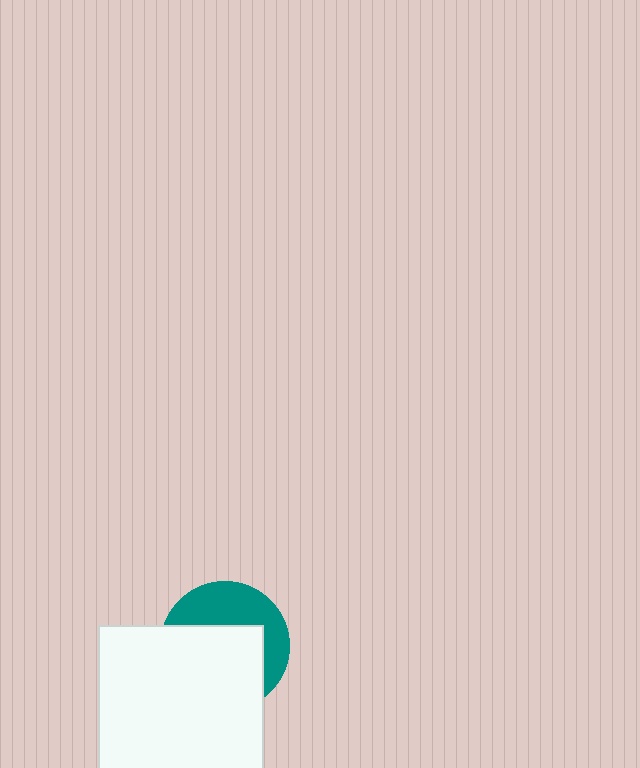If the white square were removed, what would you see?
You would see the complete teal circle.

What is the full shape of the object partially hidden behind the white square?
The partially hidden object is a teal circle.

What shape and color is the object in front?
The object in front is a white square.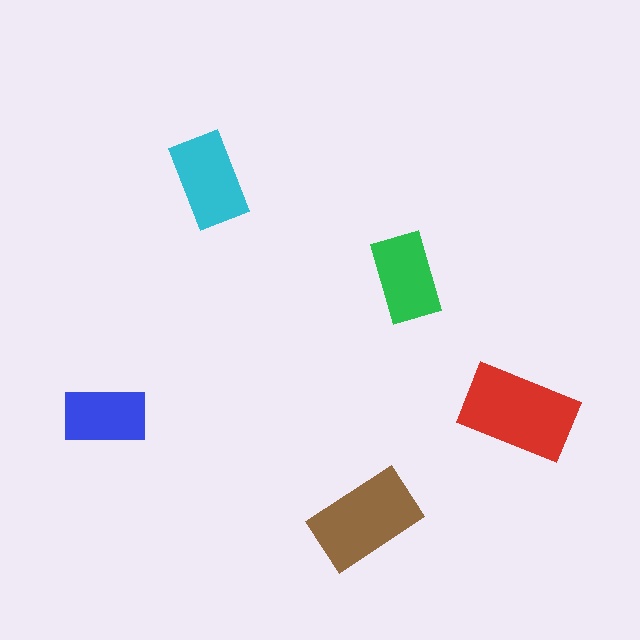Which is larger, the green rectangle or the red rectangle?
The red one.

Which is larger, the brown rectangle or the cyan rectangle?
The brown one.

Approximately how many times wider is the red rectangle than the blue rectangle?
About 1.5 times wider.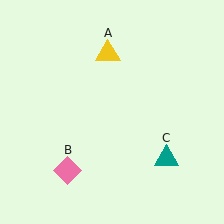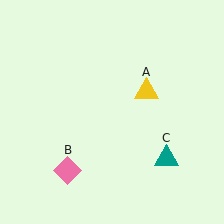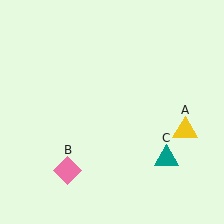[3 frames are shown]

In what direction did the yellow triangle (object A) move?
The yellow triangle (object A) moved down and to the right.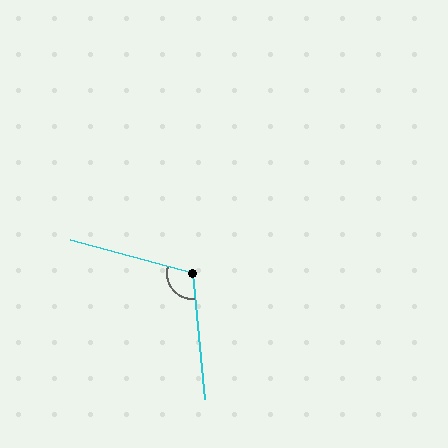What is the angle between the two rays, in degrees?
Approximately 111 degrees.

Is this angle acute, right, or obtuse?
It is obtuse.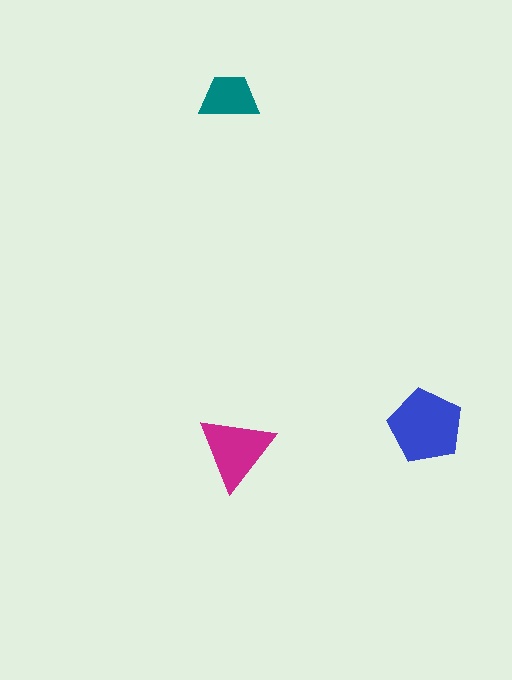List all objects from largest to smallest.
The blue pentagon, the magenta triangle, the teal trapezoid.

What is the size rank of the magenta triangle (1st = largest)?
2nd.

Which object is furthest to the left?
The teal trapezoid is leftmost.